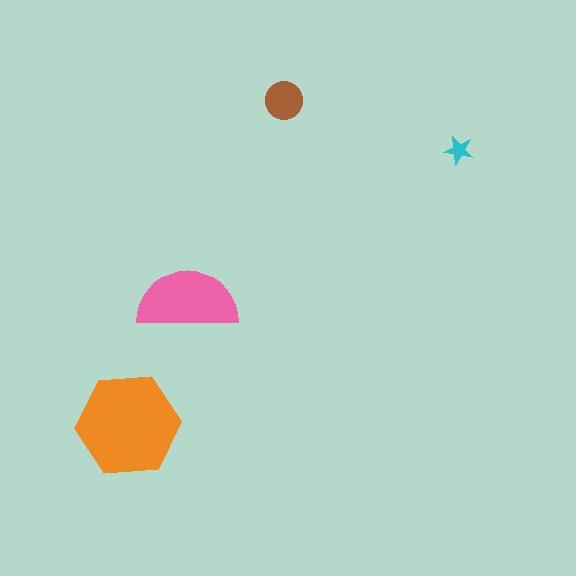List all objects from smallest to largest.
The cyan star, the brown circle, the pink semicircle, the orange hexagon.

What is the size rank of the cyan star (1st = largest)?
4th.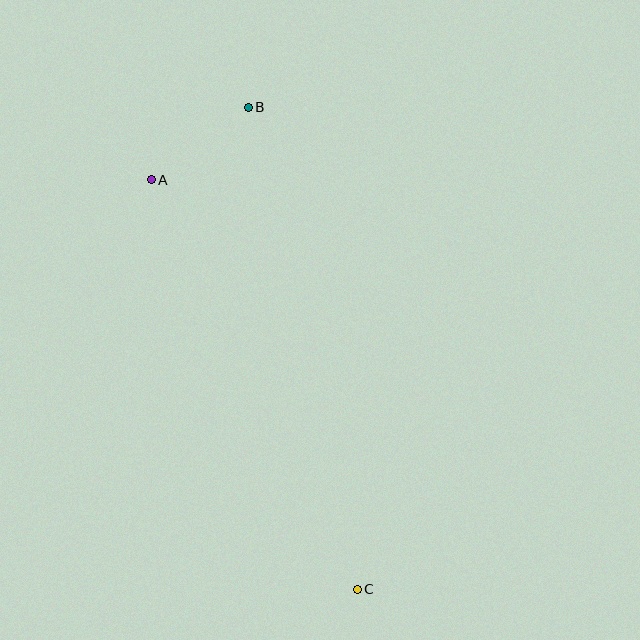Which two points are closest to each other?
Points A and B are closest to each other.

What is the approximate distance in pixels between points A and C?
The distance between A and C is approximately 459 pixels.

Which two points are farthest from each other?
Points B and C are farthest from each other.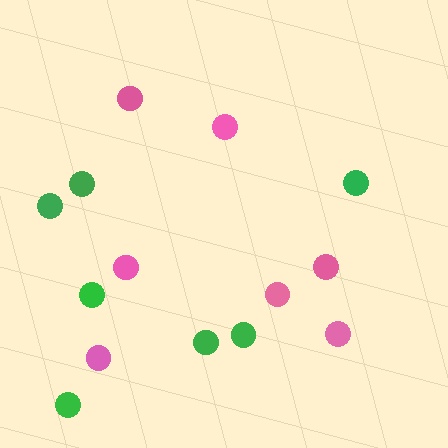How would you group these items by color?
There are 2 groups: one group of pink circles (7) and one group of green circles (7).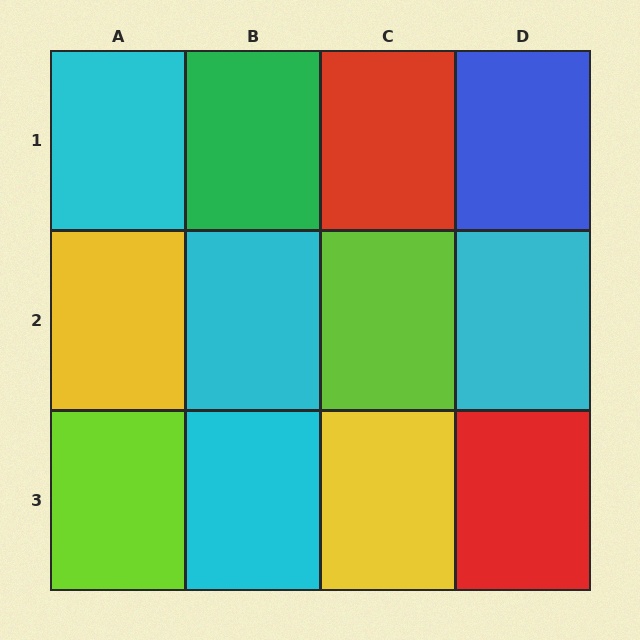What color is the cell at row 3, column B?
Cyan.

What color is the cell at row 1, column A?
Cyan.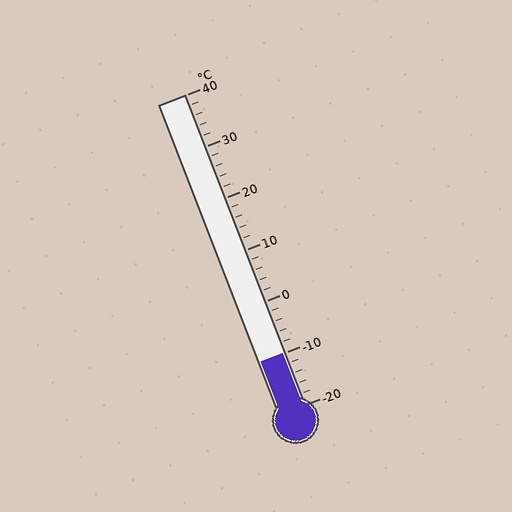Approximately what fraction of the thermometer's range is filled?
The thermometer is filled to approximately 15% of its range.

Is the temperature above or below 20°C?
The temperature is below 20°C.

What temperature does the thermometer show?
The thermometer shows approximately -10°C.